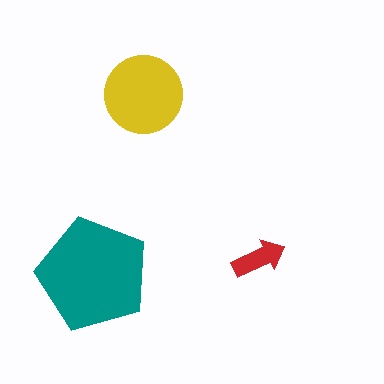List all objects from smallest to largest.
The red arrow, the yellow circle, the teal pentagon.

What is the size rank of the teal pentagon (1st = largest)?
1st.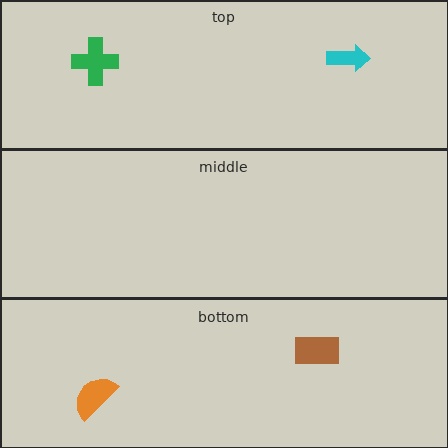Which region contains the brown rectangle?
The bottom region.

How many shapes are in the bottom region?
2.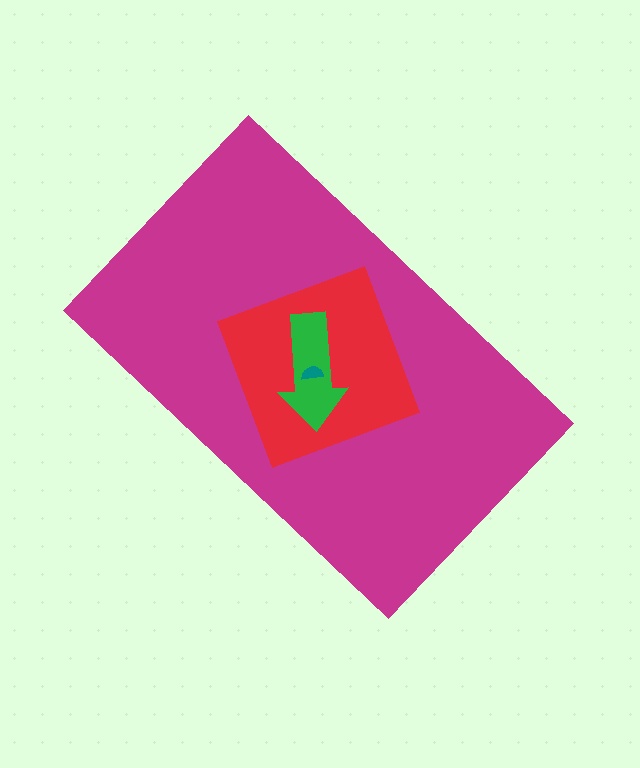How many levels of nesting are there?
4.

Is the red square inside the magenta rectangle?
Yes.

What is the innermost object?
The teal semicircle.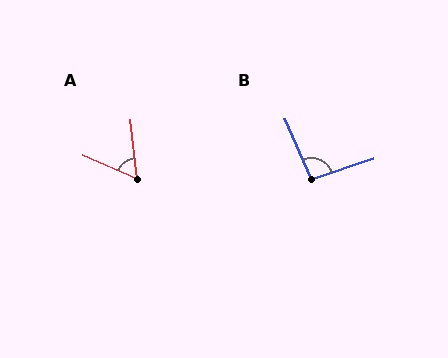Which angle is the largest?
B, at approximately 96 degrees.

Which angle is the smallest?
A, at approximately 60 degrees.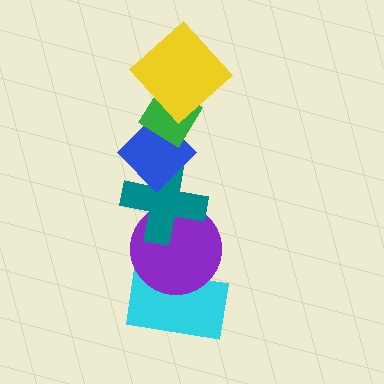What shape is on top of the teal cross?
The blue diamond is on top of the teal cross.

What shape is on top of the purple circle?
The teal cross is on top of the purple circle.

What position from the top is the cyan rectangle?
The cyan rectangle is 6th from the top.